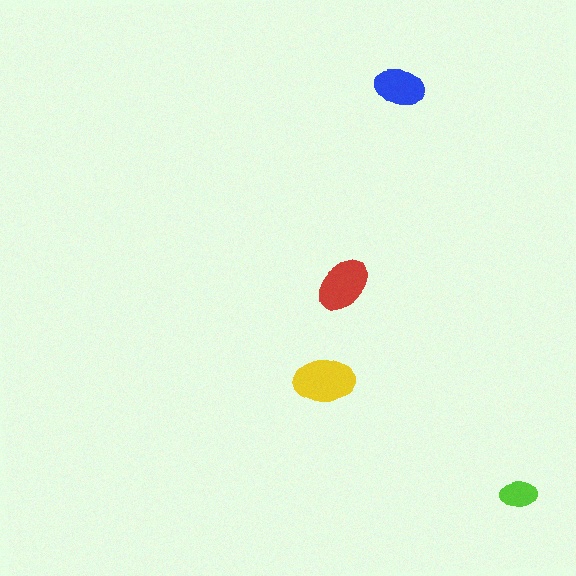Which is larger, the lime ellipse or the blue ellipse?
The blue one.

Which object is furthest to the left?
The yellow ellipse is leftmost.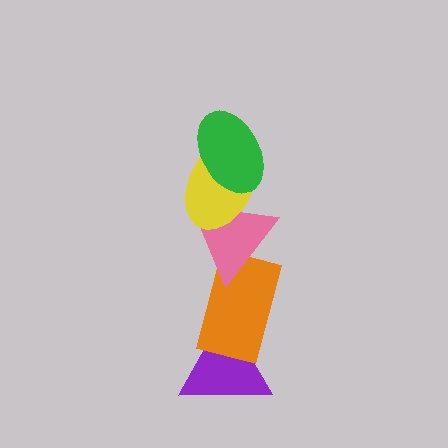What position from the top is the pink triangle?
The pink triangle is 3rd from the top.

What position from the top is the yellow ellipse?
The yellow ellipse is 2nd from the top.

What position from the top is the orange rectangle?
The orange rectangle is 4th from the top.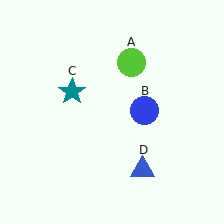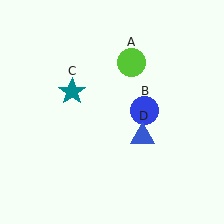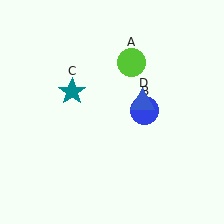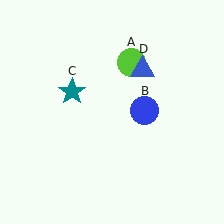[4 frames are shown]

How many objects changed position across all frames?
1 object changed position: blue triangle (object D).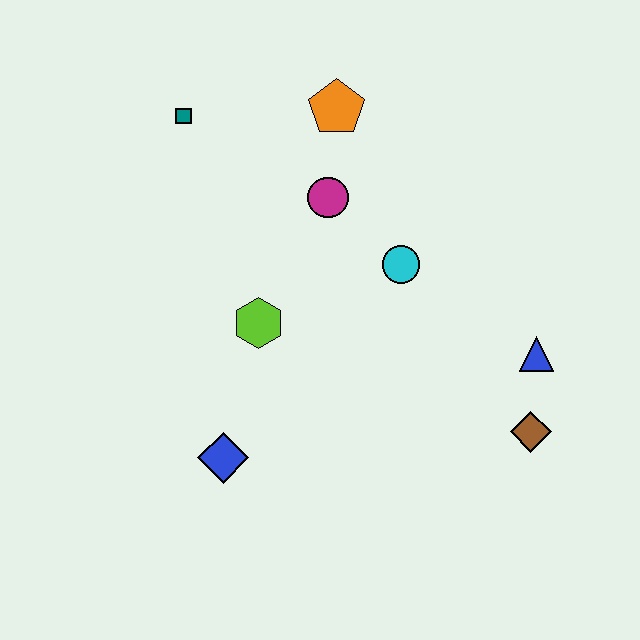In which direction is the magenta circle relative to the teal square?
The magenta circle is to the right of the teal square.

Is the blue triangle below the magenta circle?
Yes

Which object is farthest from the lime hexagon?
The brown diamond is farthest from the lime hexagon.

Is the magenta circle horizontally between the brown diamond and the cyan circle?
No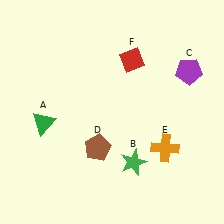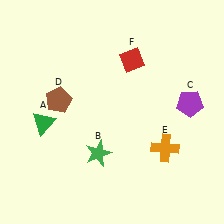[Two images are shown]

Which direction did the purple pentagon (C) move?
The purple pentagon (C) moved down.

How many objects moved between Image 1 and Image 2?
3 objects moved between the two images.